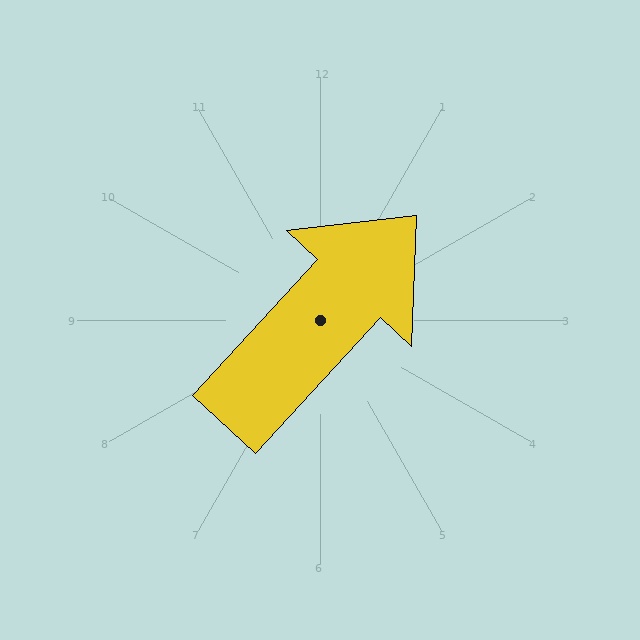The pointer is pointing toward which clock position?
Roughly 1 o'clock.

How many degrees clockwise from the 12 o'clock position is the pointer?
Approximately 43 degrees.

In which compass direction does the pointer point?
Northeast.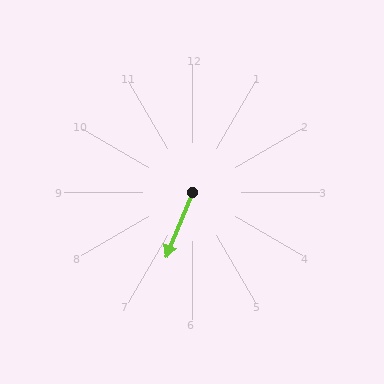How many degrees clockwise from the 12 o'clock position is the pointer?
Approximately 202 degrees.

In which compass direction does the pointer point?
South.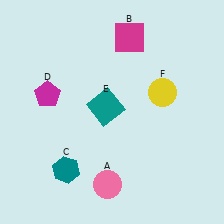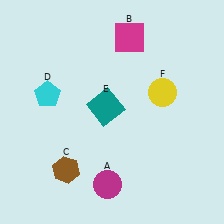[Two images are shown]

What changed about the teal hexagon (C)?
In Image 1, C is teal. In Image 2, it changed to brown.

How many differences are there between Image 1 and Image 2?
There are 3 differences between the two images.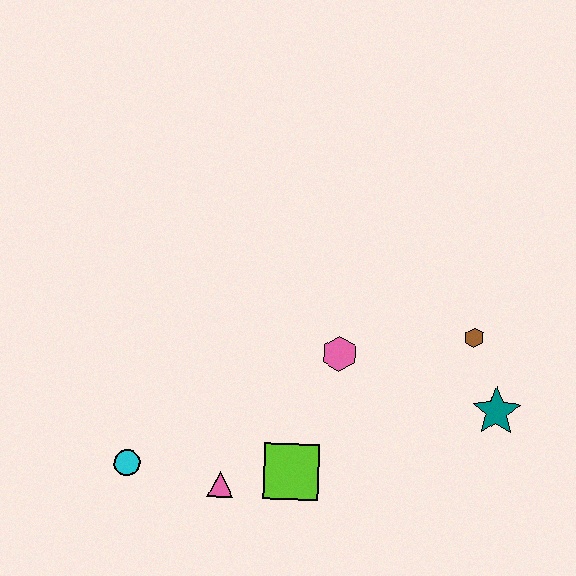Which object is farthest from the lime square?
The brown hexagon is farthest from the lime square.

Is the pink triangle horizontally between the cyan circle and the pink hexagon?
Yes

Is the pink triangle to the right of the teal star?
No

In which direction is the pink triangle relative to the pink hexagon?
The pink triangle is below the pink hexagon.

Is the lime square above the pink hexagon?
No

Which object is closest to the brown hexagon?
The teal star is closest to the brown hexagon.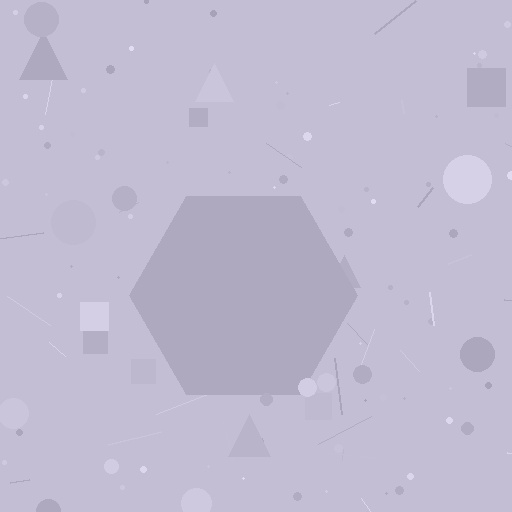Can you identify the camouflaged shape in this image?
The camouflaged shape is a hexagon.